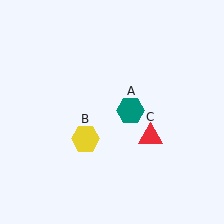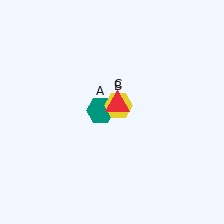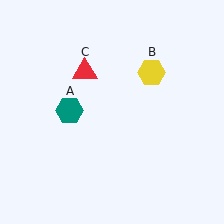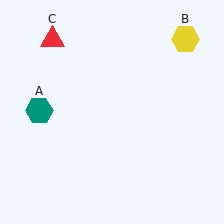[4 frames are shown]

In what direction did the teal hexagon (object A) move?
The teal hexagon (object A) moved left.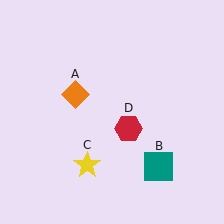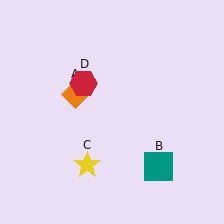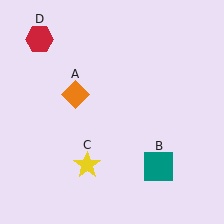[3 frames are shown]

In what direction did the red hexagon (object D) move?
The red hexagon (object D) moved up and to the left.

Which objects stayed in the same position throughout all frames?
Orange diamond (object A) and teal square (object B) and yellow star (object C) remained stationary.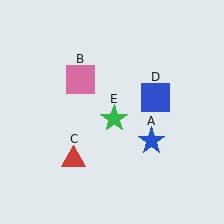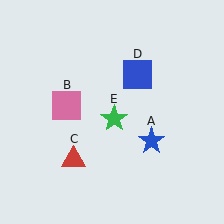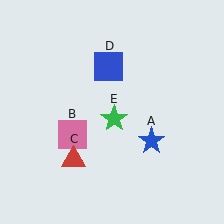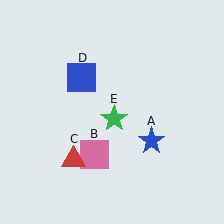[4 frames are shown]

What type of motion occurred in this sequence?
The pink square (object B), blue square (object D) rotated counterclockwise around the center of the scene.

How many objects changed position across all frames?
2 objects changed position: pink square (object B), blue square (object D).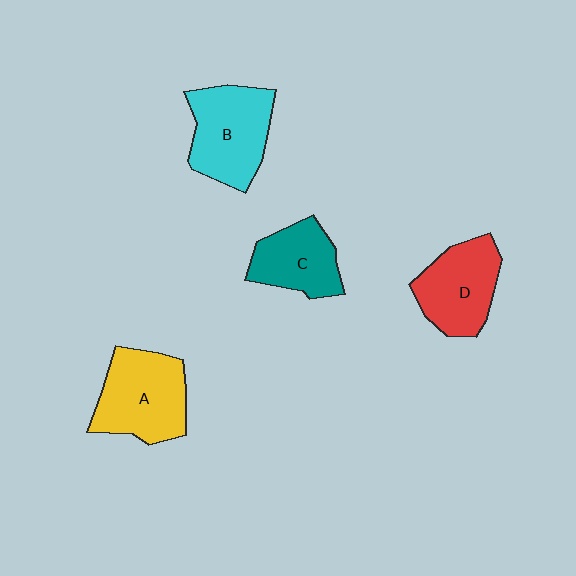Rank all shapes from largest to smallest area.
From largest to smallest: A (yellow), B (cyan), D (red), C (teal).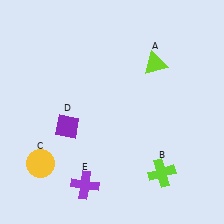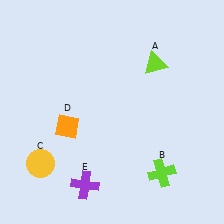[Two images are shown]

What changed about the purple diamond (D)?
In Image 1, D is purple. In Image 2, it changed to orange.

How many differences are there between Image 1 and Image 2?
There is 1 difference between the two images.